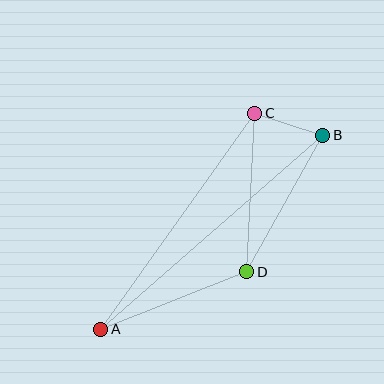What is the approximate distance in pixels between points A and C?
The distance between A and C is approximately 265 pixels.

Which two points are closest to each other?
Points B and C are closest to each other.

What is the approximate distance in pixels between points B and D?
The distance between B and D is approximately 156 pixels.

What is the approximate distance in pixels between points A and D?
The distance between A and D is approximately 157 pixels.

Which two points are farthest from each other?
Points A and B are farthest from each other.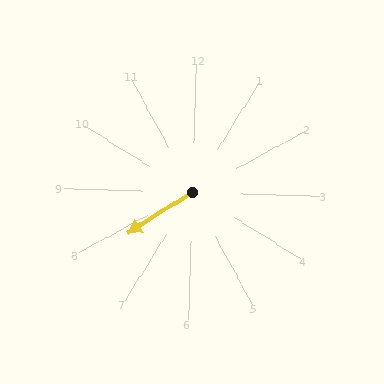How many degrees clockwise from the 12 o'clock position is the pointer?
Approximately 236 degrees.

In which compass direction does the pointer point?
Southwest.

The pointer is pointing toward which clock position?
Roughly 8 o'clock.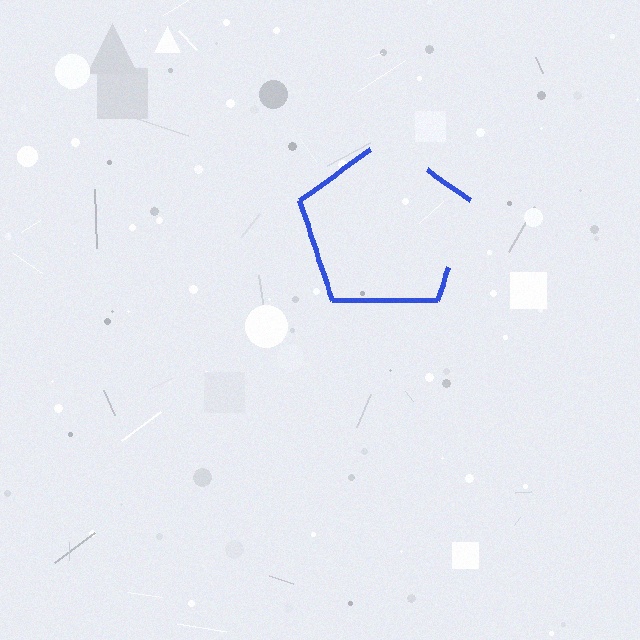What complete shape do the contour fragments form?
The contour fragments form a pentagon.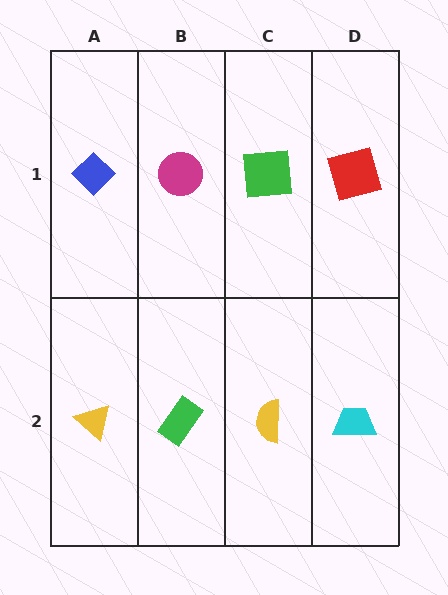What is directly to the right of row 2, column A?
A green rectangle.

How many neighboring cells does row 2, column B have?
3.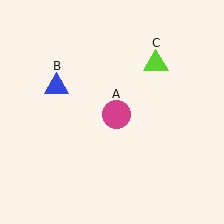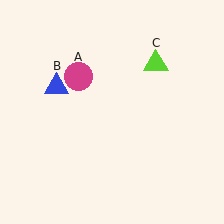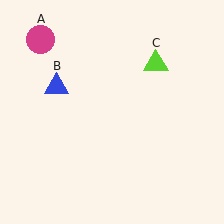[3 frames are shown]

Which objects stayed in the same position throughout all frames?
Blue triangle (object B) and lime triangle (object C) remained stationary.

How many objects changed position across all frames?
1 object changed position: magenta circle (object A).